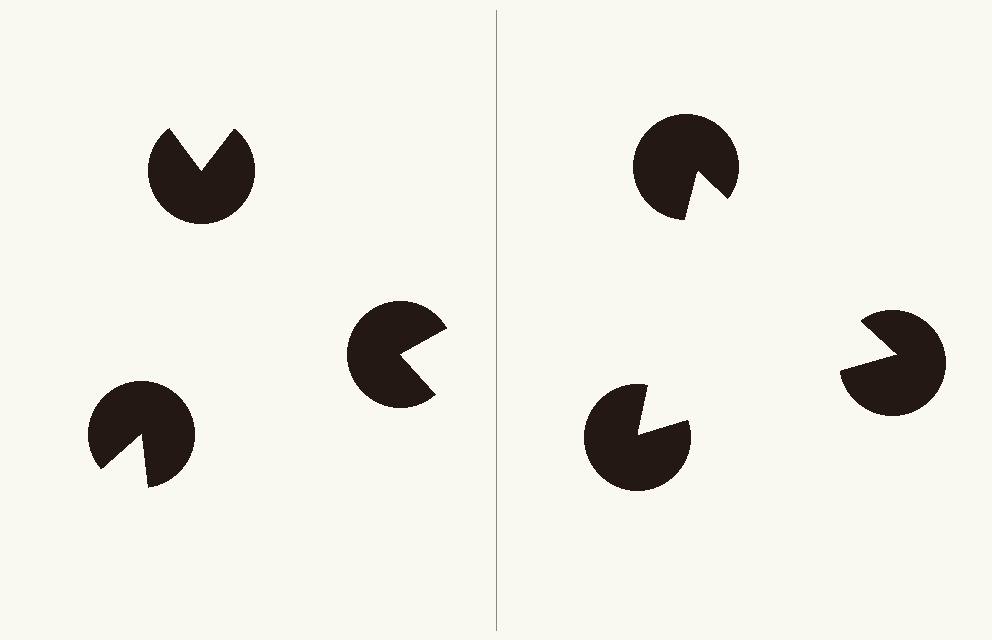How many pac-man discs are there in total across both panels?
6 — 3 on each side.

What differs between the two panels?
The pac-man discs are positioned identically on both sides; only the wedge orientations differ. On the right they align to a triangle; on the left they are misaligned.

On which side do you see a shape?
An illusory triangle appears on the right side. On the left side the wedge cuts are rotated, so no coherent shape forms.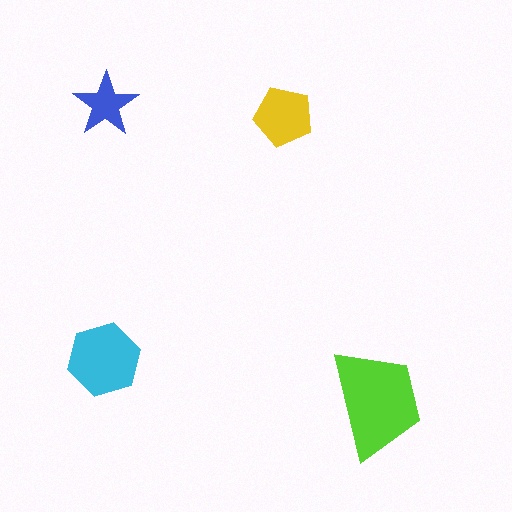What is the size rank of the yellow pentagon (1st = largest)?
3rd.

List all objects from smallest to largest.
The blue star, the yellow pentagon, the cyan hexagon, the lime trapezoid.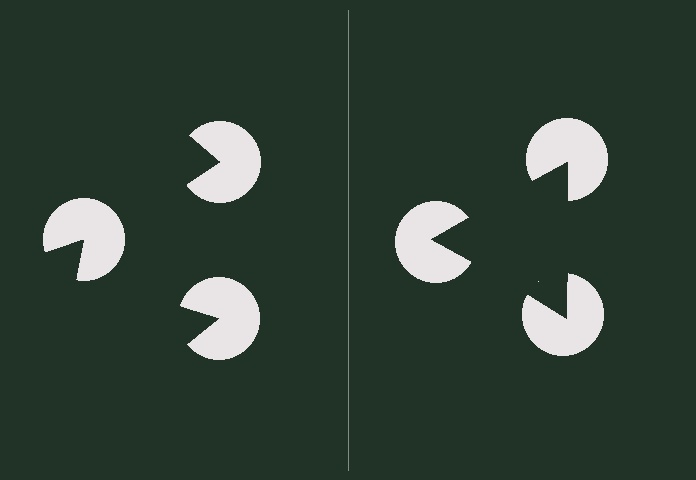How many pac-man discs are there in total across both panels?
6 — 3 on each side.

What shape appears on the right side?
An illusory triangle.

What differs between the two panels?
The pac-man discs are positioned identically on both sides; only the wedge orientations differ. On the right they align to a triangle; on the left they are misaligned.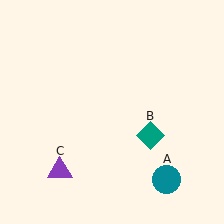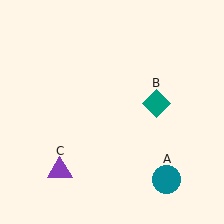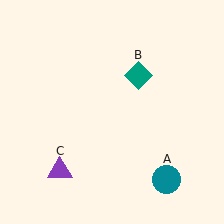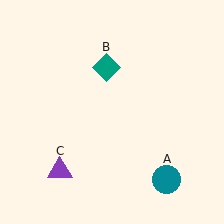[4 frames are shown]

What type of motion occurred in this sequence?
The teal diamond (object B) rotated counterclockwise around the center of the scene.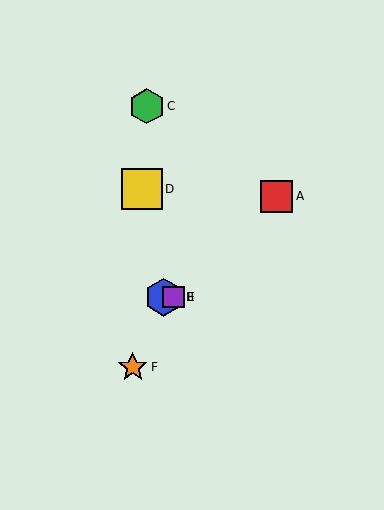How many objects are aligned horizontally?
2 objects (B, E) are aligned horizontally.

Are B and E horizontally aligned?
Yes, both are at y≈297.